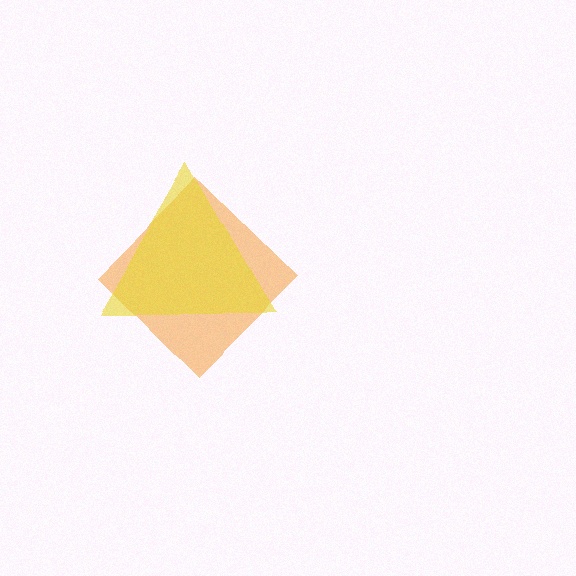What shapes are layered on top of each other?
The layered shapes are: an orange diamond, a yellow triangle.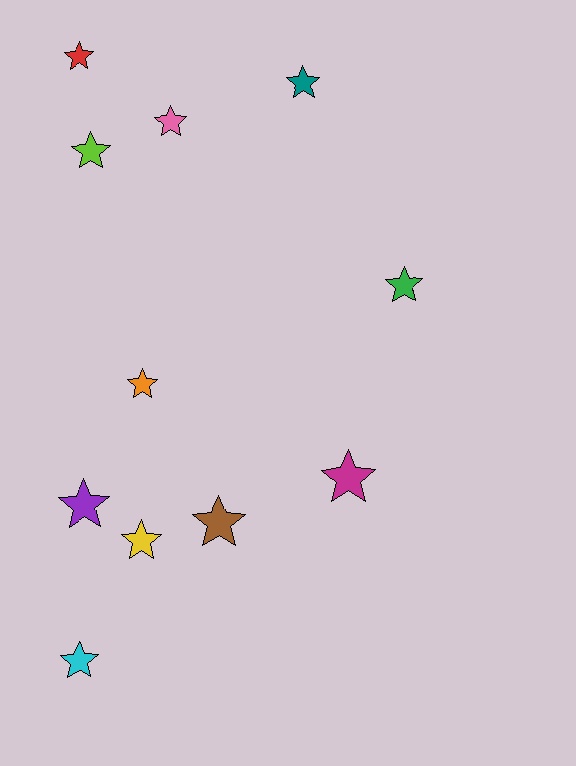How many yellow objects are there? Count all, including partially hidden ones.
There is 1 yellow object.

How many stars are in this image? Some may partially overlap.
There are 11 stars.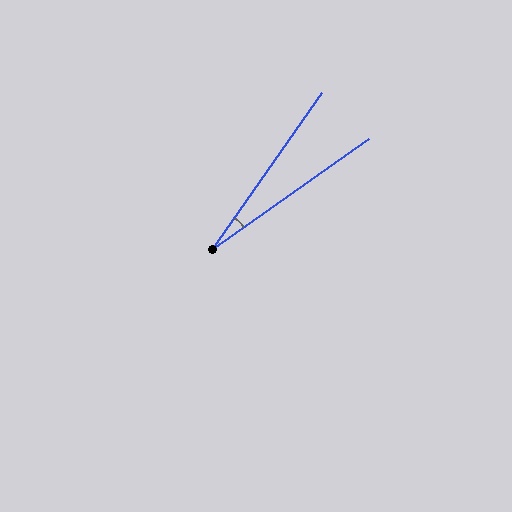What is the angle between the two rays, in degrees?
Approximately 20 degrees.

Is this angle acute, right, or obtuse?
It is acute.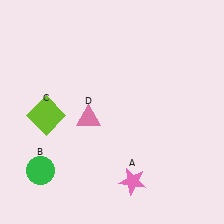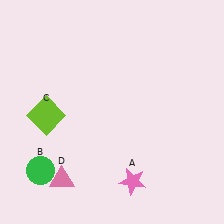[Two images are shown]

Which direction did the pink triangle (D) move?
The pink triangle (D) moved down.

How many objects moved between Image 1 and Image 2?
1 object moved between the two images.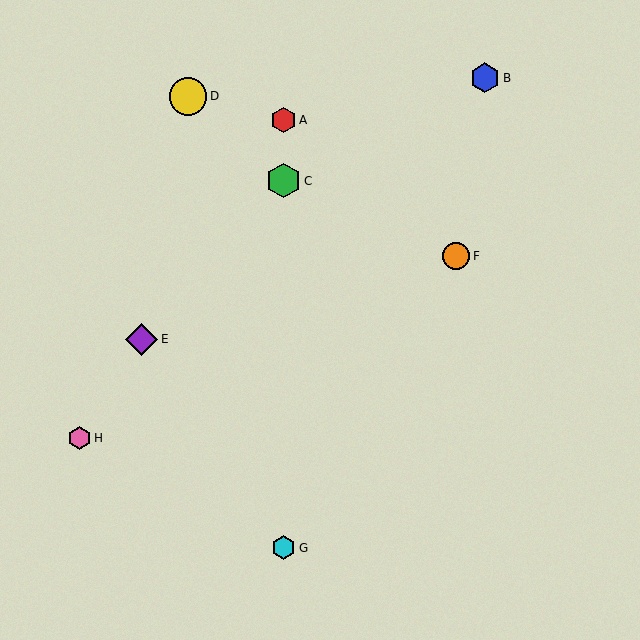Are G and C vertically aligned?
Yes, both are at x≈283.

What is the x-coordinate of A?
Object A is at x≈283.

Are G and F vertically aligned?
No, G is at x≈283 and F is at x≈456.